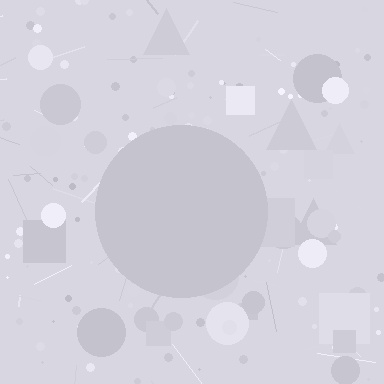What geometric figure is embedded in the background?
A circle is embedded in the background.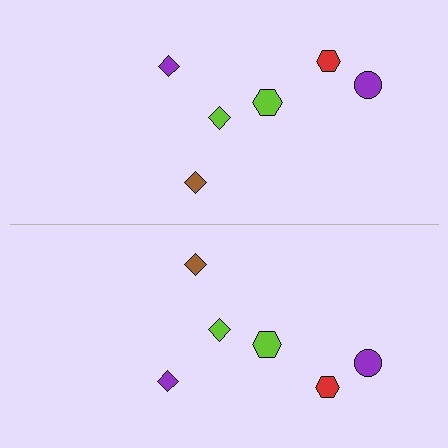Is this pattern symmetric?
Yes, this pattern has bilateral (reflection) symmetry.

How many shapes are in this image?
There are 12 shapes in this image.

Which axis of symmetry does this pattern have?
The pattern has a horizontal axis of symmetry running through the center of the image.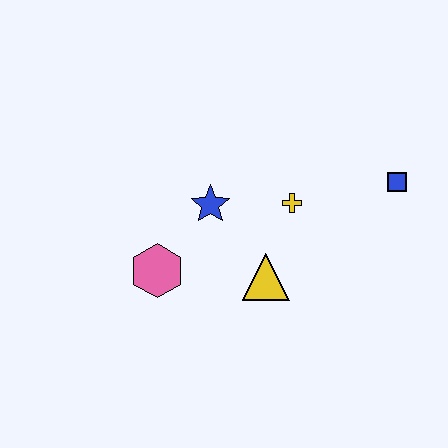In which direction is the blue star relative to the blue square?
The blue star is to the left of the blue square.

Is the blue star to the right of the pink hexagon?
Yes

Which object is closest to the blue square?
The yellow cross is closest to the blue square.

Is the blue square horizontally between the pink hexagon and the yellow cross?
No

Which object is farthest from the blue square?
The pink hexagon is farthest from the blue square.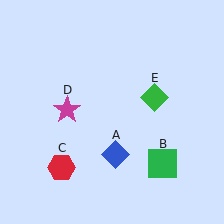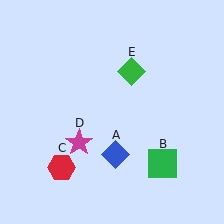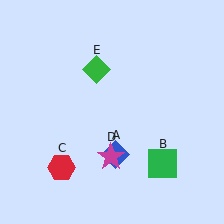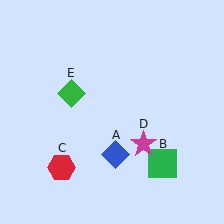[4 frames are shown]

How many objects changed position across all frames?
2 objects changed position: magenta star (object D), green diamond (object E).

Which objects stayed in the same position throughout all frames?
Blue diamond (object A) and green square (object B) and red hexagon (object C) remained stationary.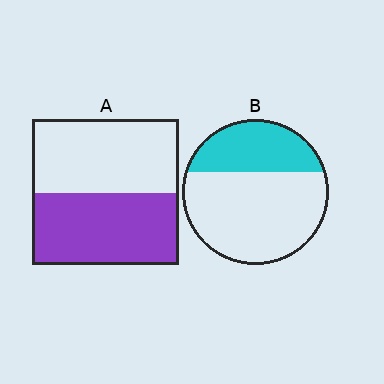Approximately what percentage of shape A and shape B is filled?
A is approximately 50% and B is approximately 35%.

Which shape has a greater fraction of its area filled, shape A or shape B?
Shape A.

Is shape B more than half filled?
No.